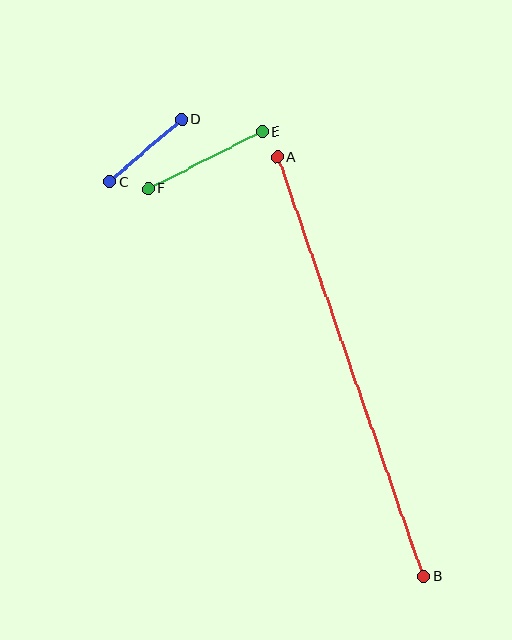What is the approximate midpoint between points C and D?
The midpoint is at approximately (145, 151) pixels.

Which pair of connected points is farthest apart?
Points A and B are farthest apart.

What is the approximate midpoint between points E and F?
The midpoint is at approximately (205, 160) pixels.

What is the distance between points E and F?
The distance is approximately 127 pixels.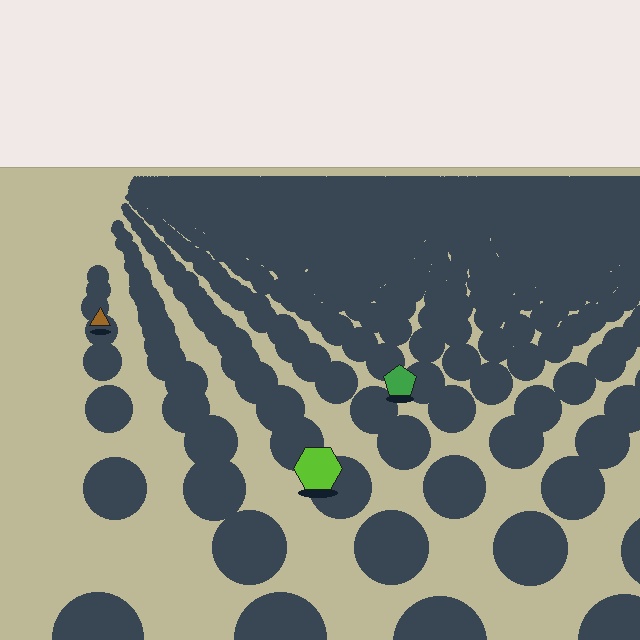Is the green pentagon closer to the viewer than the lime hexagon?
No. The lime hexagon is closer — you can tell from the texture gradient: the ground texture is coarser near it.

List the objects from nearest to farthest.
From nearest to farthest: the lime hexagon, the green pentagon, the brown triangle.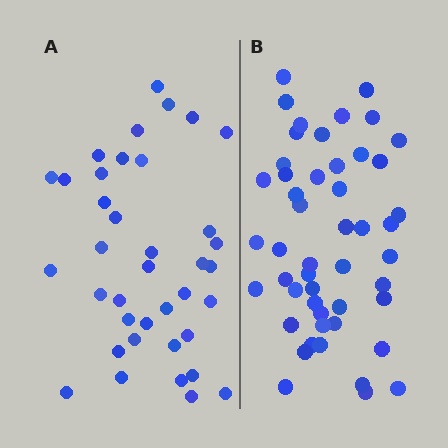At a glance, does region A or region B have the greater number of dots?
Region B (the right region) has more dots.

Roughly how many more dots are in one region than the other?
Region B has roughly 12 or so more dots than region A.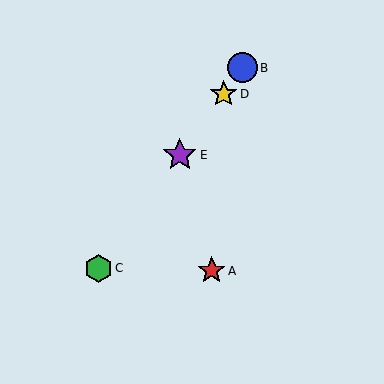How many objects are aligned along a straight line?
4 objects (B, C, D, E) are aligned along a straight line.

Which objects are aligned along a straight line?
Objects B, C, D, E are aligned along a straight line.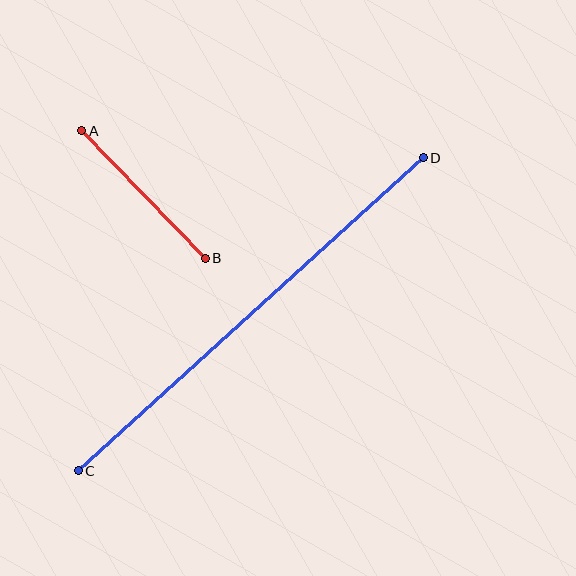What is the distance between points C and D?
The distance is approximately 466 pixels.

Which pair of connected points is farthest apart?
Points C and D are farthest apart.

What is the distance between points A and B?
The distance is approximately 178 pixels.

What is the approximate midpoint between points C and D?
The midpoint is at approximately (251, 314) pixels.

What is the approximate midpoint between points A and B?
The midpoint is at approximately (144, 194) pixels.